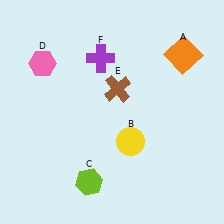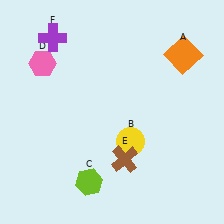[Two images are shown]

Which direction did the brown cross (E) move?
The brown cross (E) moved down.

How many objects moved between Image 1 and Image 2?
2 objects moved between the two images.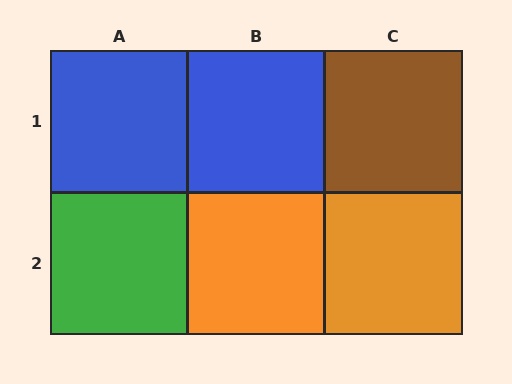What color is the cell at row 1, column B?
Blue.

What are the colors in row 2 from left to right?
Green, orange, orange.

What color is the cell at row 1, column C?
Brown.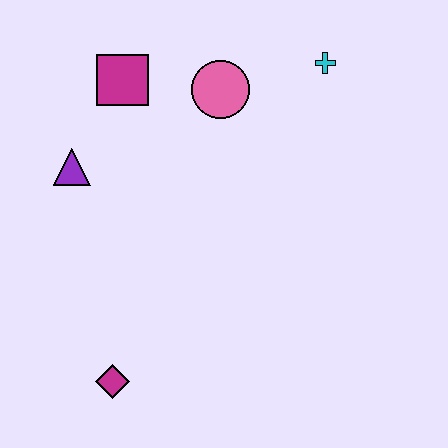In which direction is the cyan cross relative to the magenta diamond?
The cyan cross is above the magenta diamond.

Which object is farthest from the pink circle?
The magenta diamond is farthest from the pink circle.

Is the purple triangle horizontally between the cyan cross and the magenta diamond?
No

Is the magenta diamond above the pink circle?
No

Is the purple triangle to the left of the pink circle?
Yes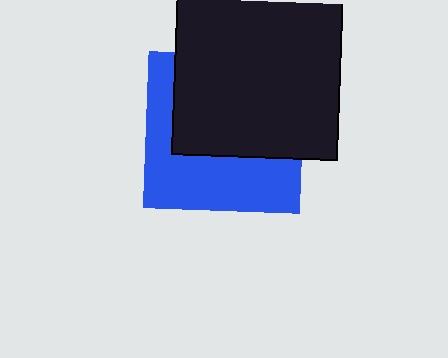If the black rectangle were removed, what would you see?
You would see the complete blue square.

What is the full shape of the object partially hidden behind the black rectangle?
The partially hidden object is a blue square.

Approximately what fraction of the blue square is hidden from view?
Roughly 55% of the blue square is hidden behind the black rectangle.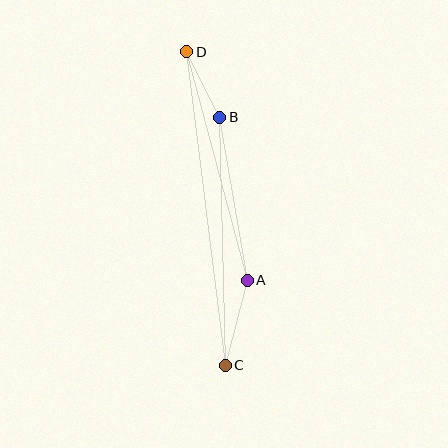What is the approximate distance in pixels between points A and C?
The distance between A and C is approximately 88 pixels.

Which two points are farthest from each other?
Points C and D are farthest from each other.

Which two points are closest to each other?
Points B and D are closest to each other.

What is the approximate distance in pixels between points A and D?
The distance between A and D is approximately 236 pixels.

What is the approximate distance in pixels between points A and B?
The distance between A and B is approximately 165 pixels.